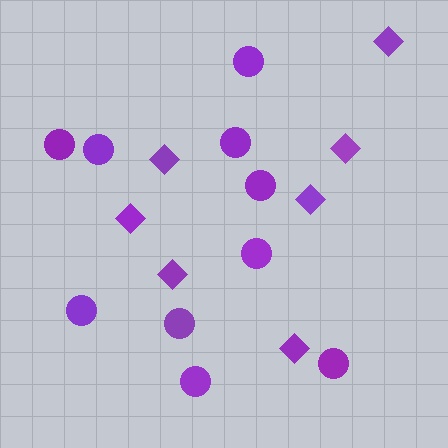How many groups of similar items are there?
There are 2 groups: one group of circles (10) and one group of diamonds (7).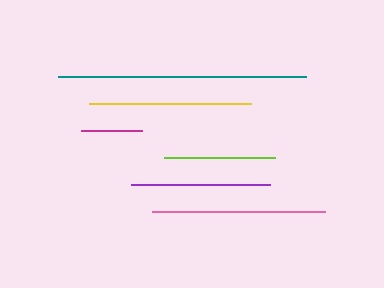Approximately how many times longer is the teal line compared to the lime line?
The teal line is approximately 2.2 times the length of the lime line.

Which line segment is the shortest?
The magenta line is the shortest at approximately 61 pixels.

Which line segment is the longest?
The teal line is the longest at approximately 248 pixels.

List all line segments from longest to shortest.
From longest to shortest: teal, pink, yellow, purple, lime, magenta.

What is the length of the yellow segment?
The yellow segment is approximately 162 pixels long.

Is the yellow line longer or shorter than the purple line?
The yellow line is longer than the purple line.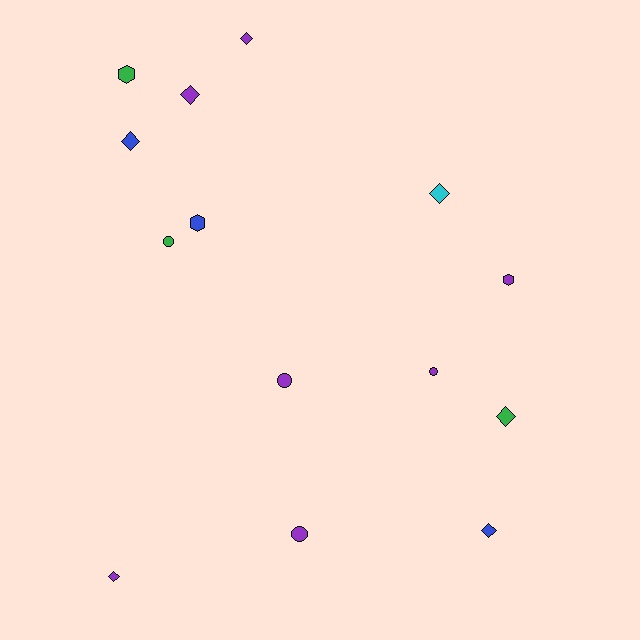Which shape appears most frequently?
Diamond, with 7 objects.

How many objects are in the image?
There are 14 objects.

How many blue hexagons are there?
There is 1 blue hexagon.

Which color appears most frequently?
Purple, with 7 objects.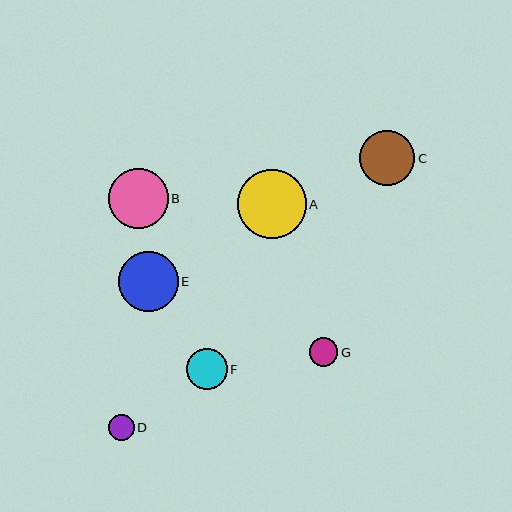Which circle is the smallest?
Circle D is the smallest with a size of approximately 25 pixels.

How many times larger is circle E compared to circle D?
Circle E is approximately 2.3 times the size of circle D.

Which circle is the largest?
Circle A is the largest with a size of approximately 69 pixels.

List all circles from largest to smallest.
From largest to smallest: A, B, E, C, F, G, D.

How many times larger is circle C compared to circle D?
Circle C is approximately 2.2 times the size of circle D.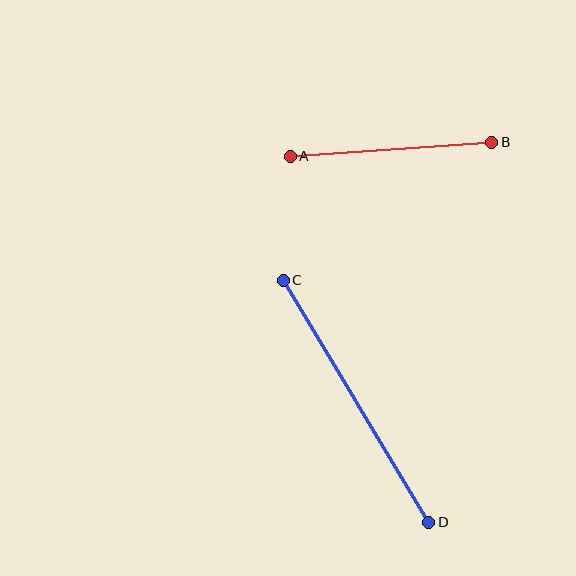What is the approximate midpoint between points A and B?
The midpoint is at approximately (391, 149) pixels.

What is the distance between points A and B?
The distance is approximately 202 pixels.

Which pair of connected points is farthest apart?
Points C and D are farthest apart.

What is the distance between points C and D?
The distance is approximately 282 pixels.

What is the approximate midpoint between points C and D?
The midpoint is at approximately (356, 401) pixels.